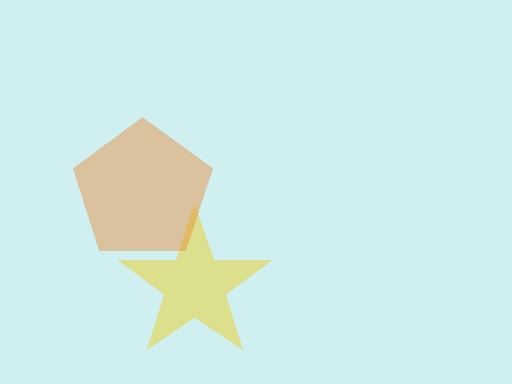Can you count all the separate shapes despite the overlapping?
Yes, there are 2 separate shapes.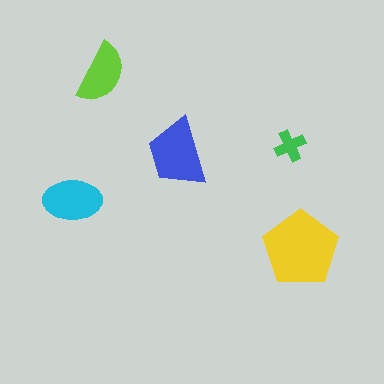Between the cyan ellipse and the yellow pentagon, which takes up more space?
The yellow pentagon.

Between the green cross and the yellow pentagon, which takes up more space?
The yellow pentagon.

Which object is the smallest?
The green cross.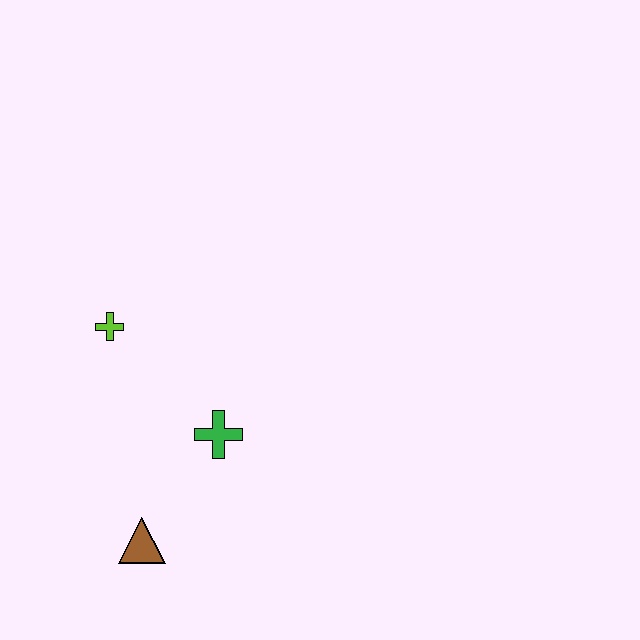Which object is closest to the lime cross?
The green cross is closest to the lime cross.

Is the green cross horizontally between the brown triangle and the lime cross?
No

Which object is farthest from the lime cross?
The brown triangle is farthest from the lime cross.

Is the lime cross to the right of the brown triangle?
No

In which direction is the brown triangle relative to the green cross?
The brown triangle is below the green cross.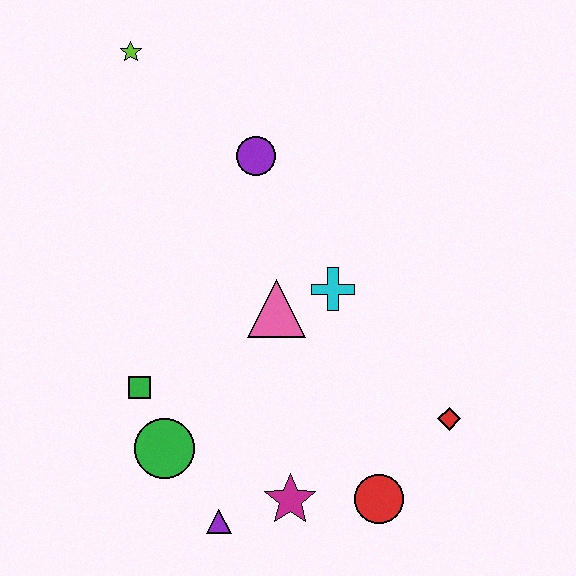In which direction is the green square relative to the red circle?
The green square is to the left of the red circle.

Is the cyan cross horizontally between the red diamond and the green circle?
Yes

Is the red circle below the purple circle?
Yes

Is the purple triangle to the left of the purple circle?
Yes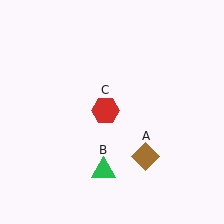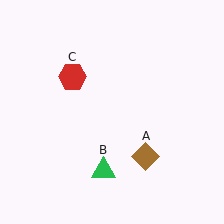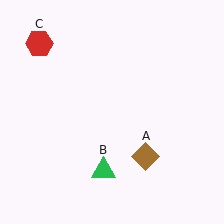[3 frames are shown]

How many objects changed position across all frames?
1 object changed position: red hexagon (object C).